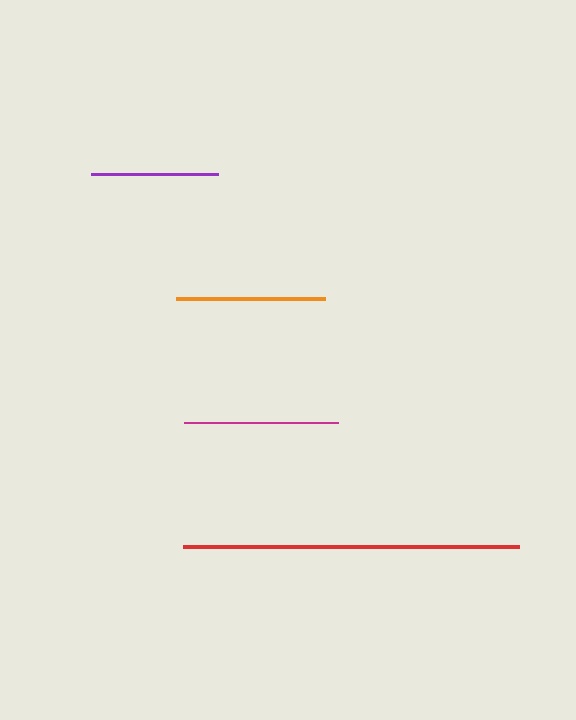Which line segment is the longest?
The red line is the longest at approximately 336 pixels.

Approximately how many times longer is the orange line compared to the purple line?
The orange line is approximately 1.2 times the length of the purple line.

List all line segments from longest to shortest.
From longest to shortest: red, magenta, orange, purple.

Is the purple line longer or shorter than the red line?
The red line is longer than the purple line.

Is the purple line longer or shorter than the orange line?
The orange line is longer than the purple line.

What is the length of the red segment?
The red segment is approximately 336 pixels long.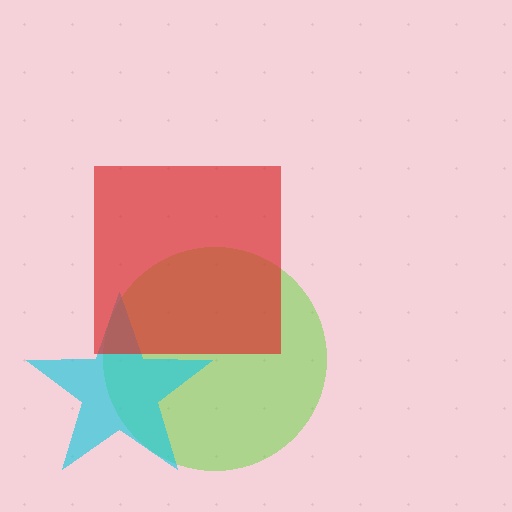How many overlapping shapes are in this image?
There are 3 overlapping shapes in the image.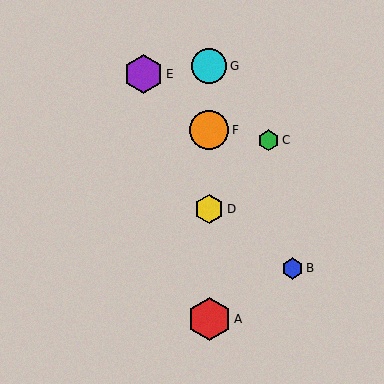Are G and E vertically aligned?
No, G is at x≈209 and E is at x≈143.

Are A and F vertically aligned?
Yes, both are at x≈209.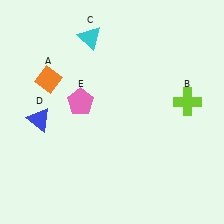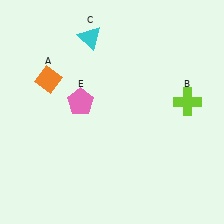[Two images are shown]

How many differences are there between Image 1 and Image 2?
There is 1 difference between the two images.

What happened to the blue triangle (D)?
The blue triangle (D) was removed in Image 2. It was in the bottom-left area of Image 1.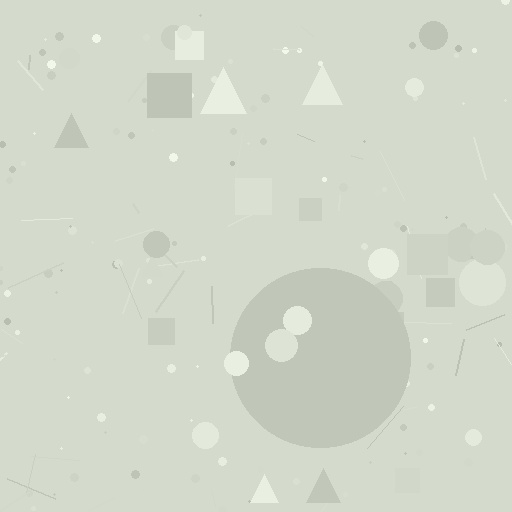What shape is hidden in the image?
A circle is hidden in the image.